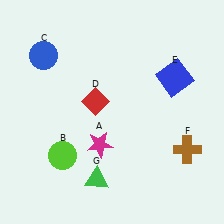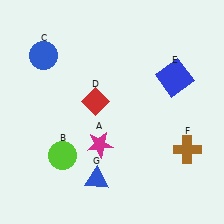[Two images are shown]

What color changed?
The triangle (G) changed from green in Image 1 to blue in Image 2.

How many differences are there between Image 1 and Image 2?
There is 1 difference between the two images.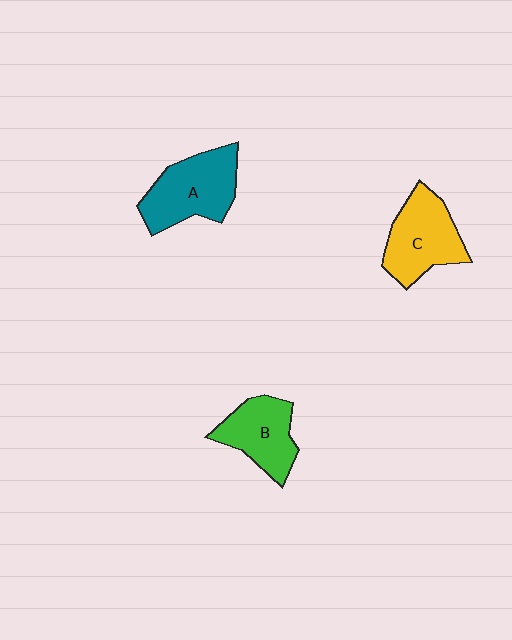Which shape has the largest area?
Shape A (teal).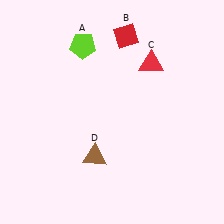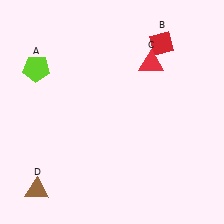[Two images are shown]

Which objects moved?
The objects that moved are: the lime pentagon (A), the red diamond (B), the brown triangle (D).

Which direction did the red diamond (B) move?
The red diamond (B) moved right.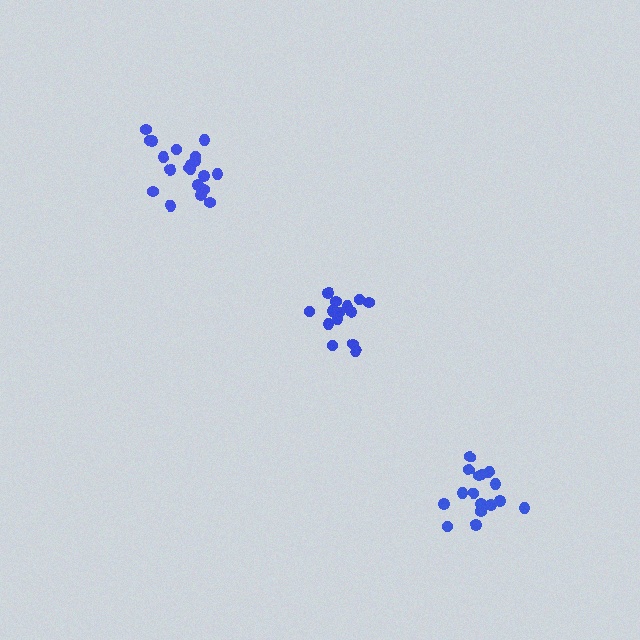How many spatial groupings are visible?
There are 3 spatial groupings.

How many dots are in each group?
Group 1: 16 dots, Group 2: 14 dots, Group 3: 20 dots (50 total).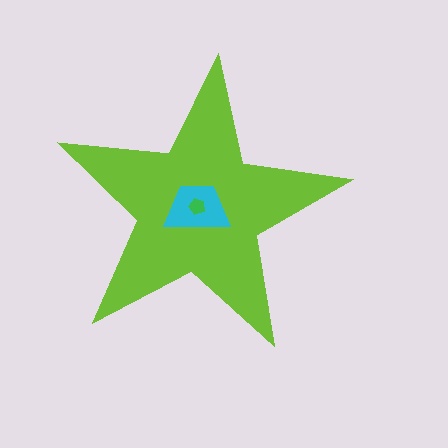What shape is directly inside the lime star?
The cyan trapezoid.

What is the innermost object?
The green pentagon.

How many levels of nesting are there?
3.